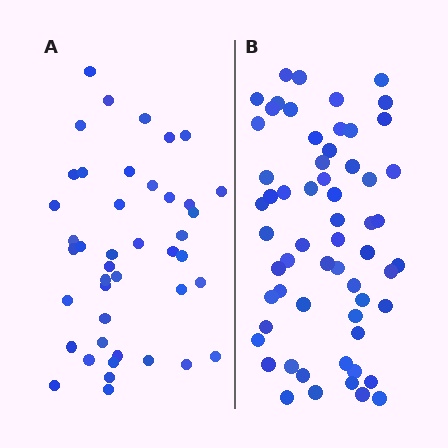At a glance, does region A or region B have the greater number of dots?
Region B (the right region) has more dots.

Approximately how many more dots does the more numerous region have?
Region B has approximately 15 more dots than region A.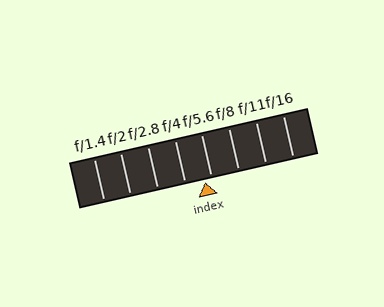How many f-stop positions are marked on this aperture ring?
There are 8 f-stop positions marked.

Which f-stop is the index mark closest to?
The index mark is closest to f/5.6.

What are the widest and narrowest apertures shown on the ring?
The widest aperture shown is f/1.4 and the narrowest is f/16.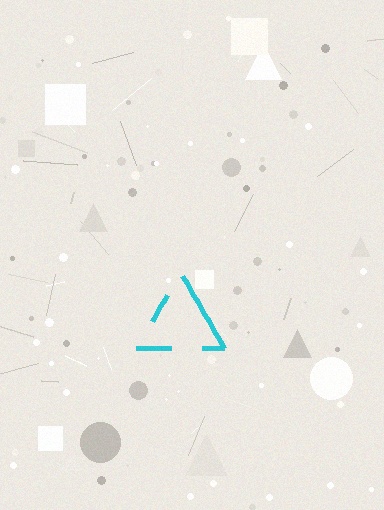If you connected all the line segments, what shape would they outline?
They would outline a triangle.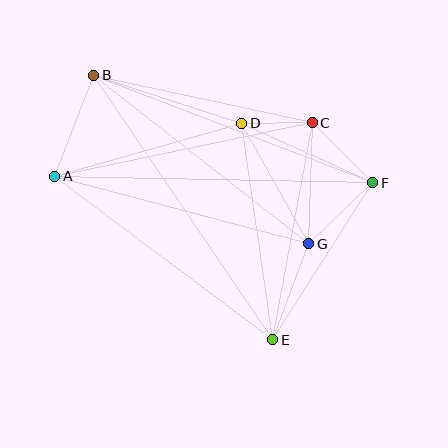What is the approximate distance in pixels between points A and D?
The distance between A and D is approximately 195 pixels.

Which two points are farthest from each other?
Points B and E are farthest from each other.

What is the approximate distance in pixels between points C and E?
The distance between C and E is approximately 221 pixels.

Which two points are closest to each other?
Points C and D are closest to each other.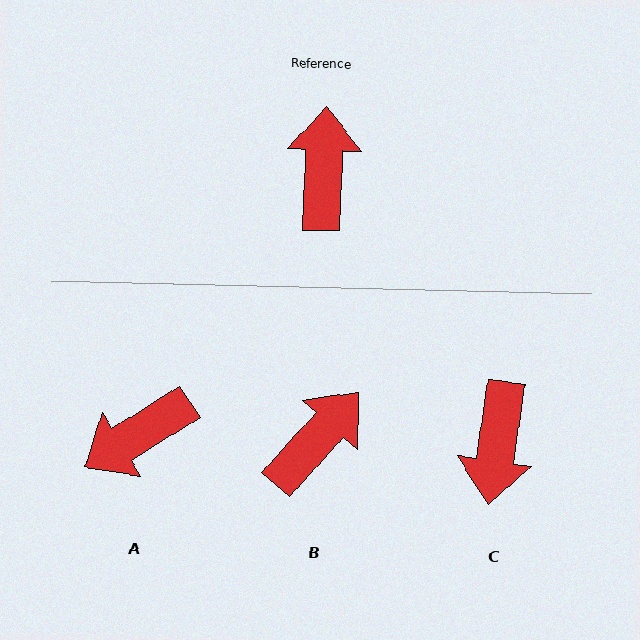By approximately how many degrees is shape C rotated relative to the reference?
Approximately 174 degrees counter-clockwise.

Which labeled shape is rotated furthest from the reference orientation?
C, about 174 degrees away.